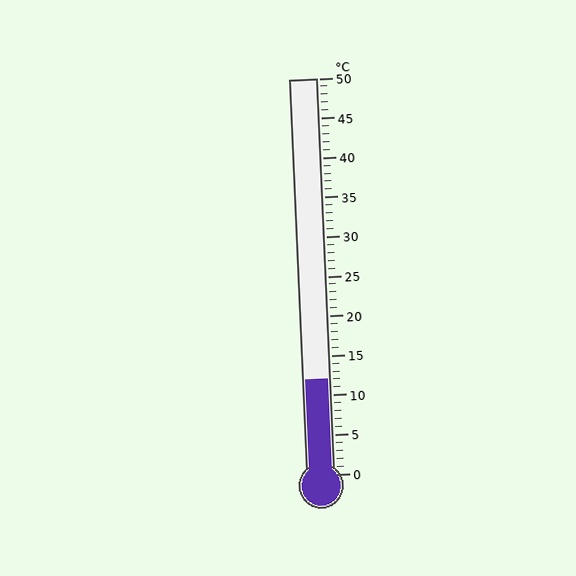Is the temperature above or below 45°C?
The temperature is below 45°C.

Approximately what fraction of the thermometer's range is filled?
The thermometer is filled to approximately 25% of its range.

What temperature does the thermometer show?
The thermometer shows approximately 12°C.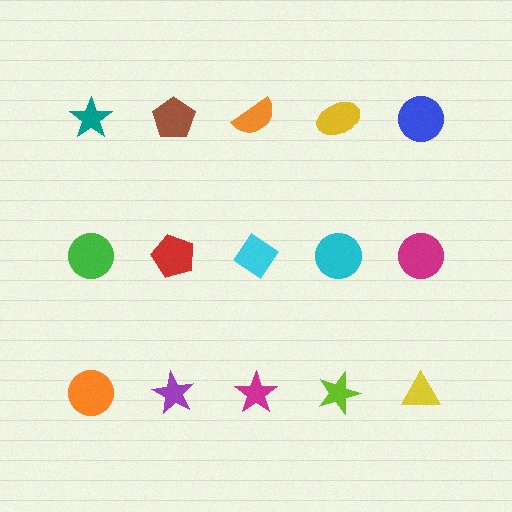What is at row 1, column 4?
A yellow ellipse.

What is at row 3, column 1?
An orange circle.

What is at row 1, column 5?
A blue circle.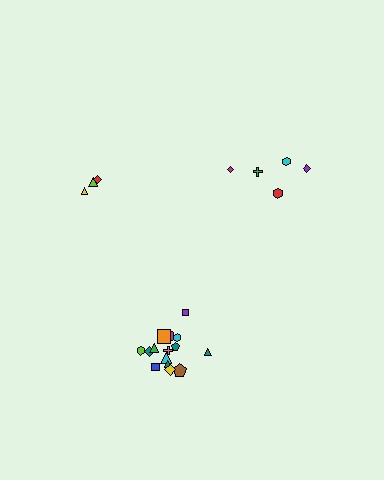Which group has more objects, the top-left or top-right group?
The top-right group.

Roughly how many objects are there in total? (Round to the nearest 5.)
Roughly 25 objects in total.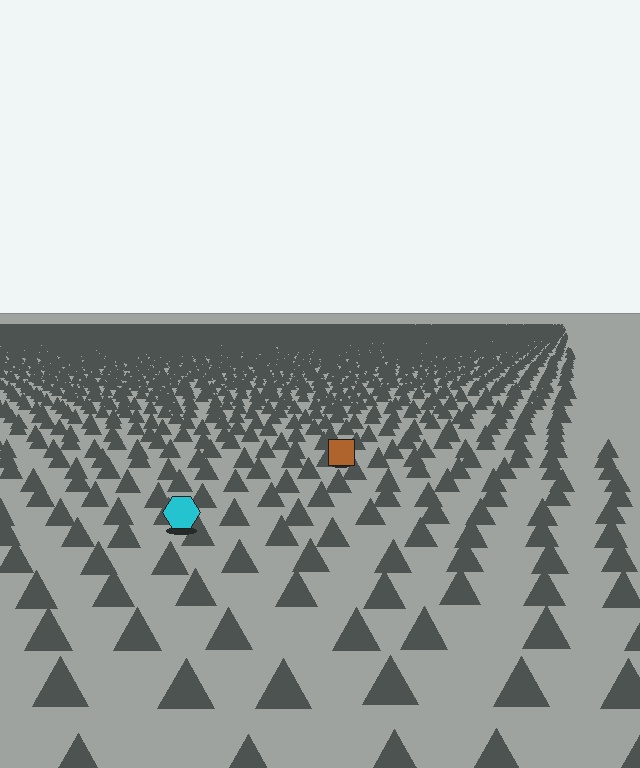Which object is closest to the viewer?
The cyan hexagon is closest. The texture marks near it are larger and more spread out.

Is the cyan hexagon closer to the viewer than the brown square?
Yes. The cyan hexagon is closer — you can tell from the texture gradient: the ground texture is coarser near it.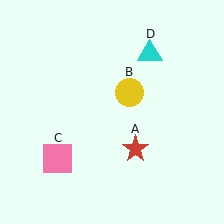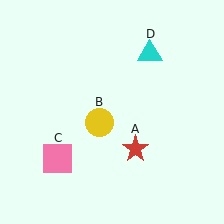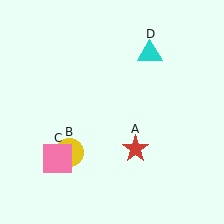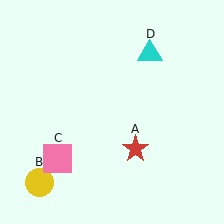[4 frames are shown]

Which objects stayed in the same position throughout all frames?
Red star (object A) and pink square (object C) and cyan triangle (object D) remained stationary.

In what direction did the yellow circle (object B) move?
The yellow circle (object B) moved down and to the left.